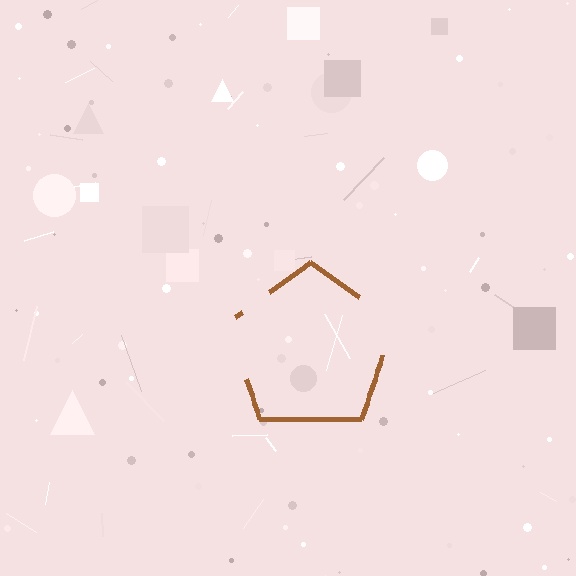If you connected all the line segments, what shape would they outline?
They would outline a pentagon.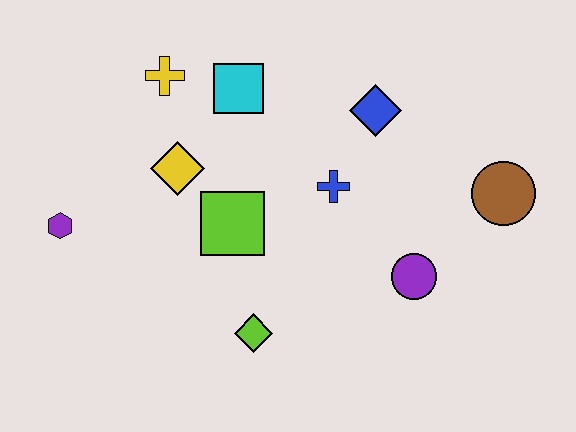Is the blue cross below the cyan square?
Yes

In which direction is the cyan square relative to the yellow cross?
The cyan square is to the right of the yellow cross.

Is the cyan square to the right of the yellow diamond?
Yes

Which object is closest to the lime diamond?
The lime square is closest to the lime diamond.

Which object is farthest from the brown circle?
The purple hexagon is farthest from the brown circle.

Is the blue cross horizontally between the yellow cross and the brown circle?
Yes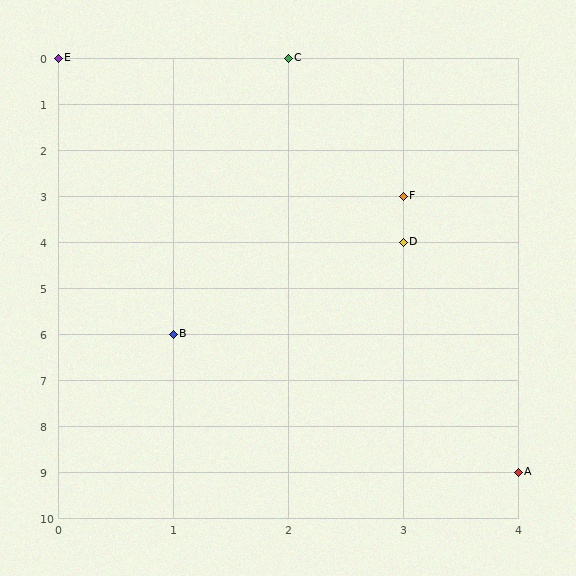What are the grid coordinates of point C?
Point C is at grid coordinates (2, 0).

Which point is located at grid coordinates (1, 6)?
Point B is at (1, 6).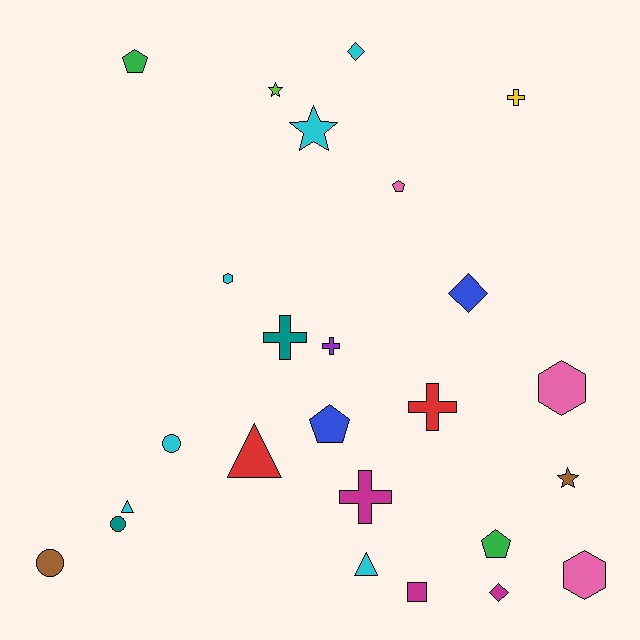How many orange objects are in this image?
There are no orange objects.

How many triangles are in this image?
There are 3 triangles.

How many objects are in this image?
There are 25 objects.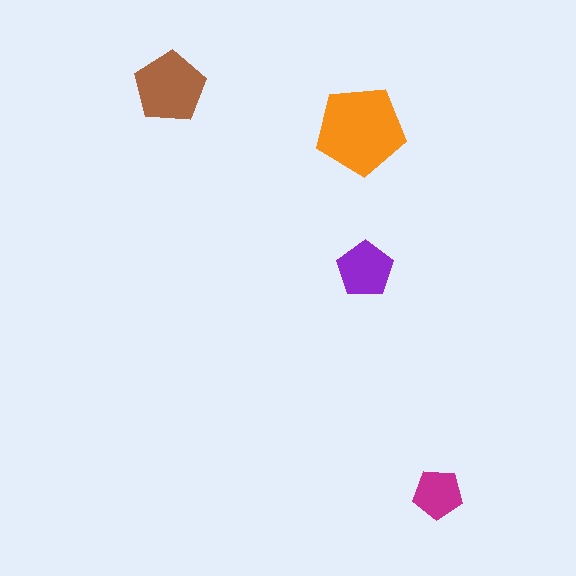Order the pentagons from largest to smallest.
the orange one, the brown one, the purple one, the magenta one.